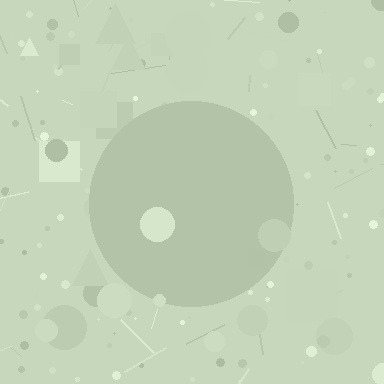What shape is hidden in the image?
A circle is hidden in the image.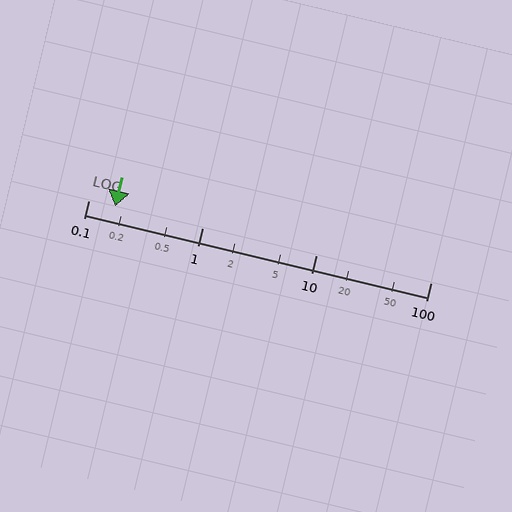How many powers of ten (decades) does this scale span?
The scale spans 3 decades, from 0.1 to 100.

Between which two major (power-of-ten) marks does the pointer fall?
The pointer is between 0.1 and 1.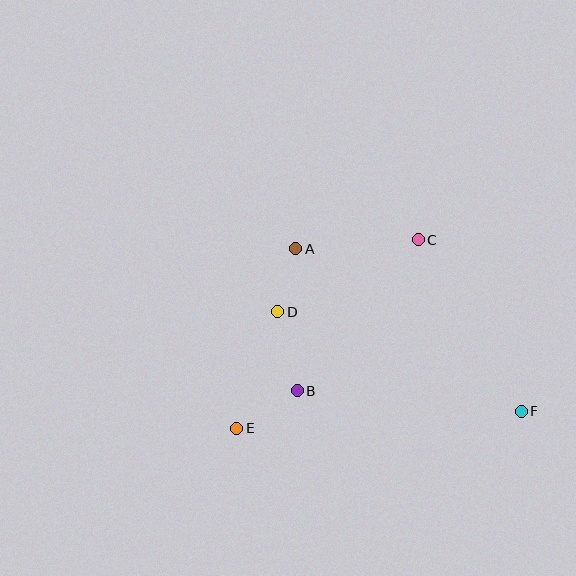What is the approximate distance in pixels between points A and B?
The distance between A and B is approximately 142 pixels.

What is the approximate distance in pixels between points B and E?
The distance between B and E is approximately 71 pixels.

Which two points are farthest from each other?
Points E and F are farthest from each other.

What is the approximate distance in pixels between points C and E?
The distance between C and E is approximately 262 pixels.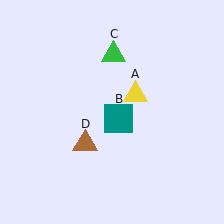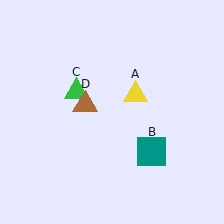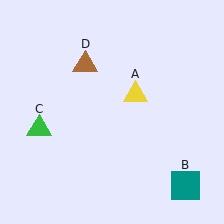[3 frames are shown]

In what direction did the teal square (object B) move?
The teal square (object B) moved down and to the right.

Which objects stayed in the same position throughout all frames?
Yellow triangle (object A) remained stationary.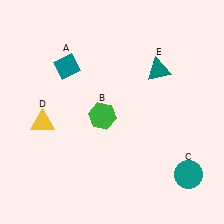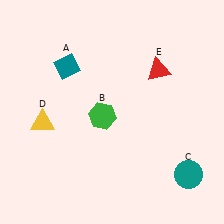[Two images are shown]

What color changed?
The triangle (E) changed from teal in Image 1 to red in Image 2.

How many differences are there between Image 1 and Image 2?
There is 1 difference between the two images.